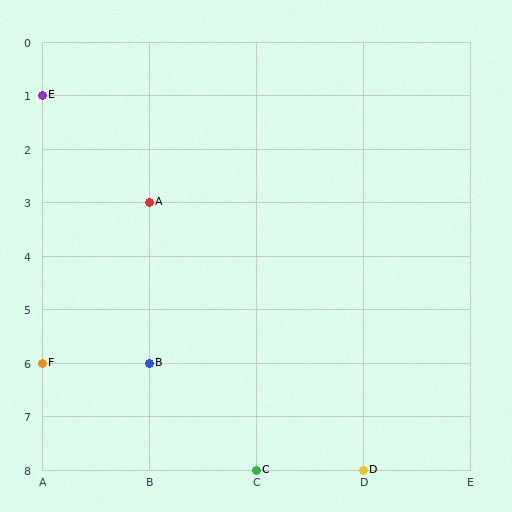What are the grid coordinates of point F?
Point F is at grid coordinates (A, 6).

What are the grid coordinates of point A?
Point A is at grid coordinates (B, 3).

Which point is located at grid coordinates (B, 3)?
Point A is at (B, 3).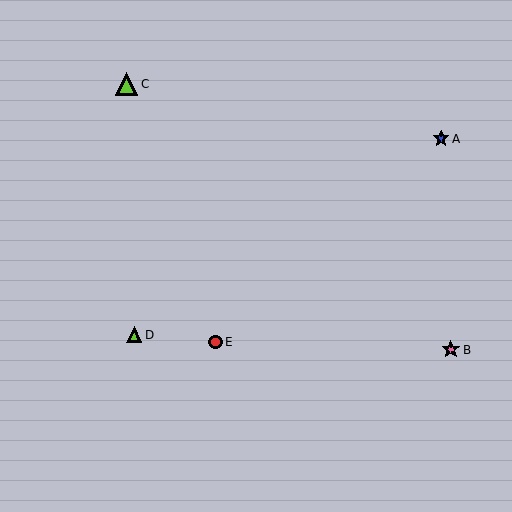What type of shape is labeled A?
Shape A is a blue star.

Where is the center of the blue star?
The center of the blue star is at (441, 139).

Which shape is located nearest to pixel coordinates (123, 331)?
The lime triangle (labeled D) at (134, 335) is nearest to that location.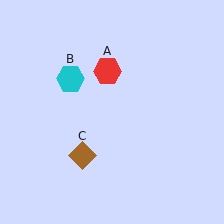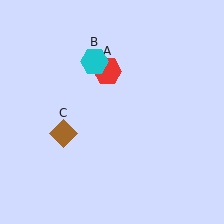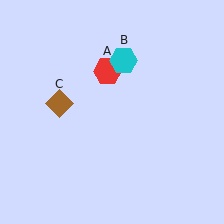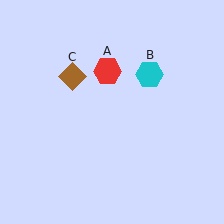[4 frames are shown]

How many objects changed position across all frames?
2 objects changed position: cyan hexagon (object B), brown diamond (object C).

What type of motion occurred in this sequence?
The cyan hexagon (object B), brown diamond (object C) rotated clockwise around the center of the scene.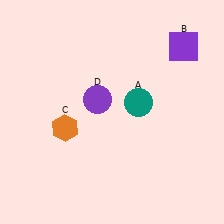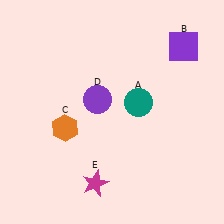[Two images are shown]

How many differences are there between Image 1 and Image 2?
There is 1 difference between the two images.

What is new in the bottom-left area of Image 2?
A magenta star (E) was added in the bottom-left area of Image 2.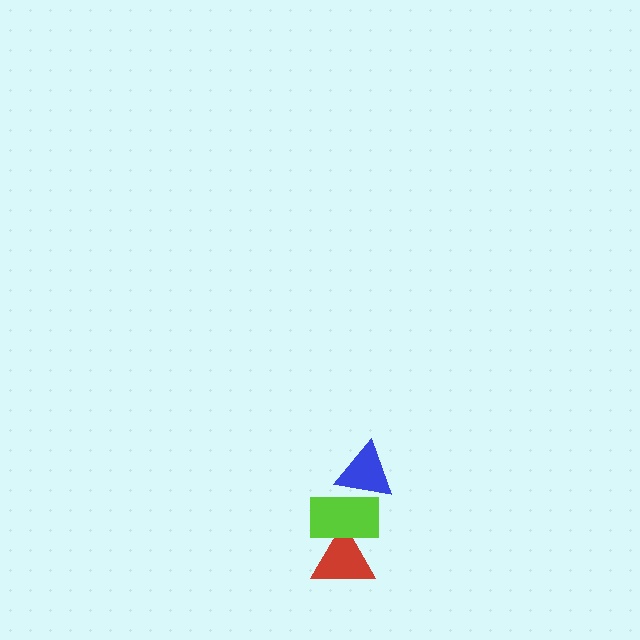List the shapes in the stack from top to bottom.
From top to bottom: the blue triangle, the lime rectangle, the red triangle.